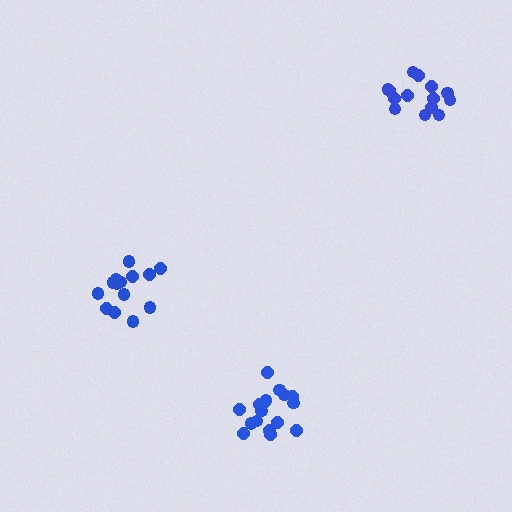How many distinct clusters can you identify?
There are 3 distinct clusters.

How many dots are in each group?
Group 1: 14 dots, Group 2: 14 dots, Group 3: 17 dots (45 total).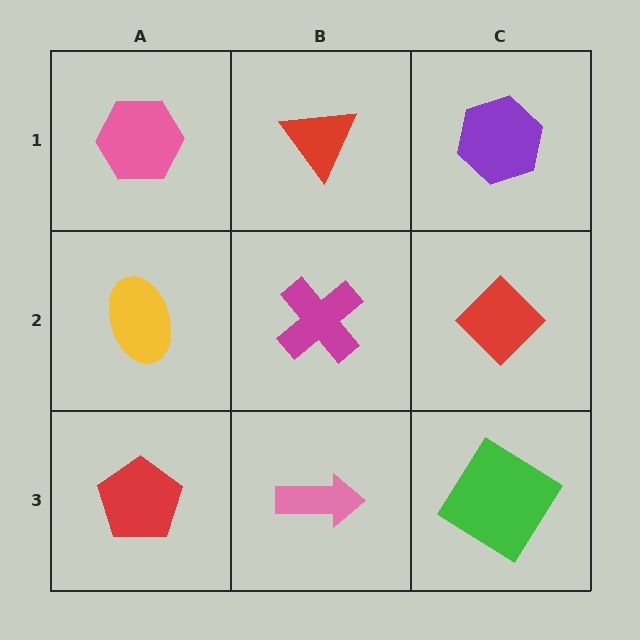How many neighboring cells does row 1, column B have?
3.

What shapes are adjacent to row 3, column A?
A yellow ellipse (row 2, column A), a pink arrow (row 3, column B).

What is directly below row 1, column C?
A red diamond.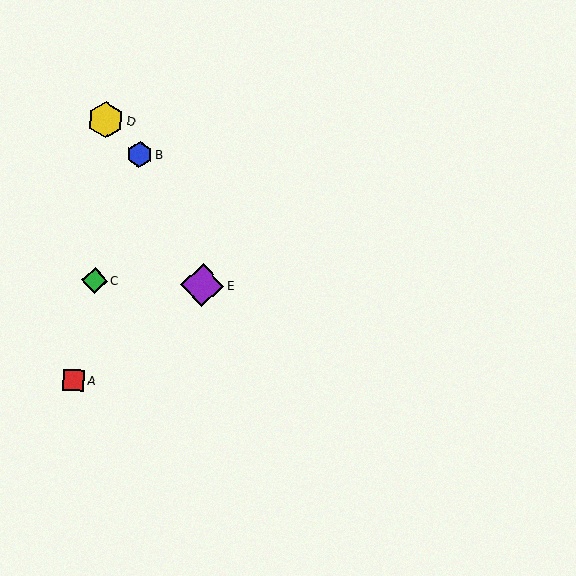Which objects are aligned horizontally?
Objects C, E are aligned horizontally.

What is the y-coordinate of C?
Object C is at y≈280.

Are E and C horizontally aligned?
Yes, both are at y≈285.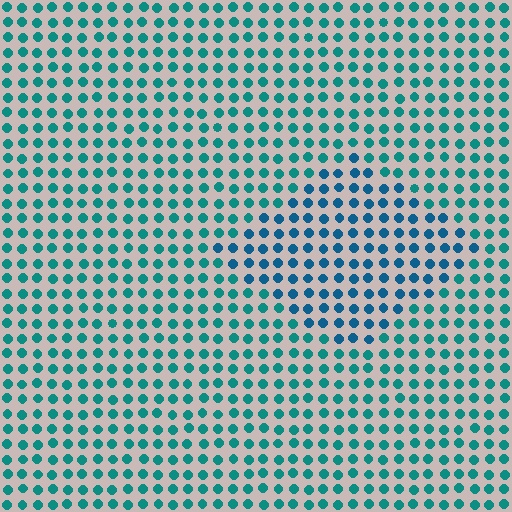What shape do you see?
I see a diamond.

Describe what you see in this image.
The image is filled with small teal elements in a uniform arrangement. A diamond-shaped region is visible where the elements are tinted to a slightly different hue, forming a subtle color boundary.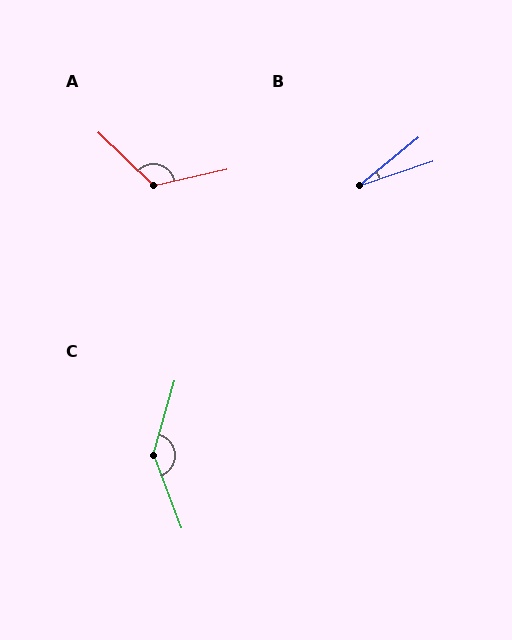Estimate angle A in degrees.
Approximately 123 degrees.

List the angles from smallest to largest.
B (21°), A (123°), C (143°).